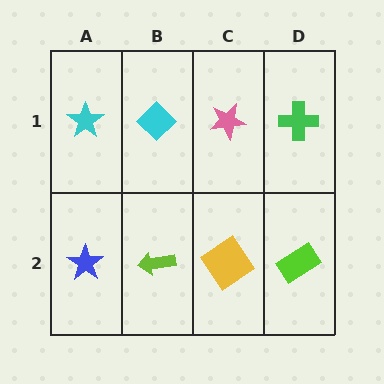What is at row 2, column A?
A blue star.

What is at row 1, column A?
A cyan star.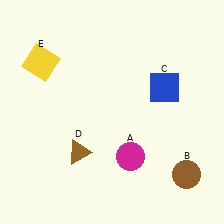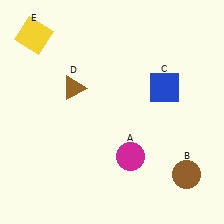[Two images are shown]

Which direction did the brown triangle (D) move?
The brown triangle (D) moved up.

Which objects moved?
The objects that moved are: the brown triangle (D), the yellow square (E).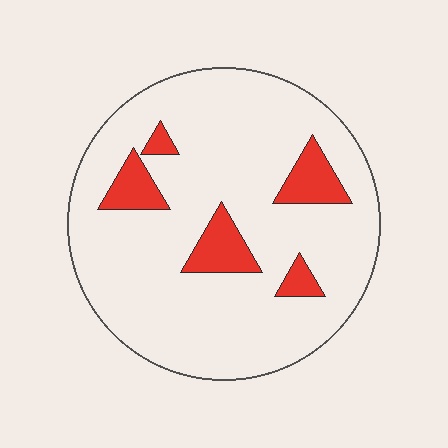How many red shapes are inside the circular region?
5.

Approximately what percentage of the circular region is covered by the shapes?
Approximately 15%.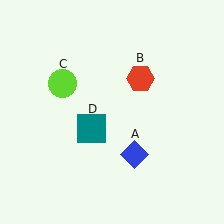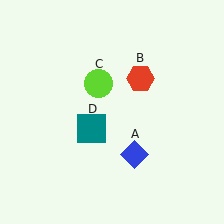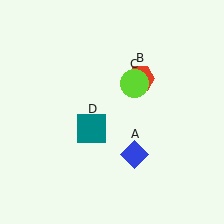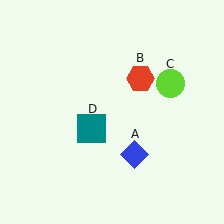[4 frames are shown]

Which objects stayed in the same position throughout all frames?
Blue diamond (object A) and red hexagon (object B) and teal square (object D) remained stationary.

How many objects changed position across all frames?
1 object changed position: lime circle (object C).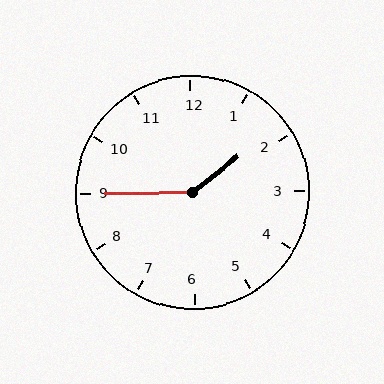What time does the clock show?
1:45.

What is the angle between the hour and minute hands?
Approximately 142 degrees.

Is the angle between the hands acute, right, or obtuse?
It is obtuse.